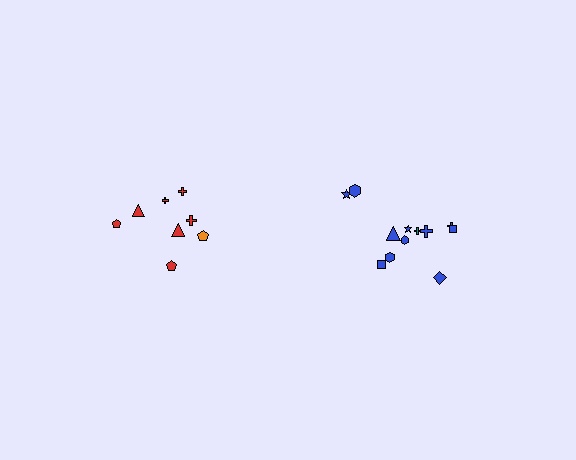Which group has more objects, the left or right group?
The right group.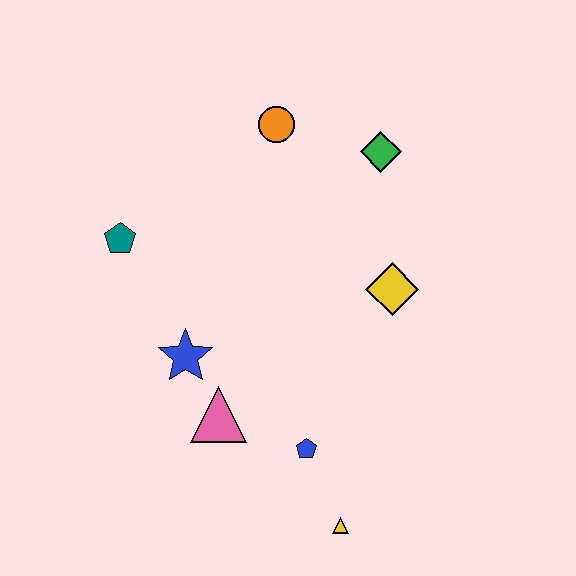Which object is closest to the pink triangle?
The blue star is closest to the pink triangle.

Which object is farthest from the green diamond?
The yellow triangle is farthest from the green diamond.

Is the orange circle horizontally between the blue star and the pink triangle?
No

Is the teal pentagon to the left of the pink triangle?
Yes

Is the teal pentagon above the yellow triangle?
Yes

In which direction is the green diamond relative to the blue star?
The green diamond is above the blue star.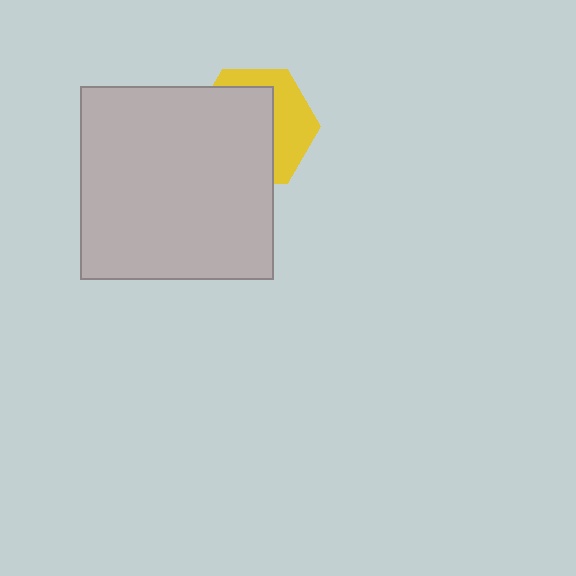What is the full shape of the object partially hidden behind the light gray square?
The partially hidden object is a yellow hexagon.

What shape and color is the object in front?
The object in front is a light gray square.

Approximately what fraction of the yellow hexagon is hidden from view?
Roughly 61% of the yellow hexagon is hidden behind the light gray square.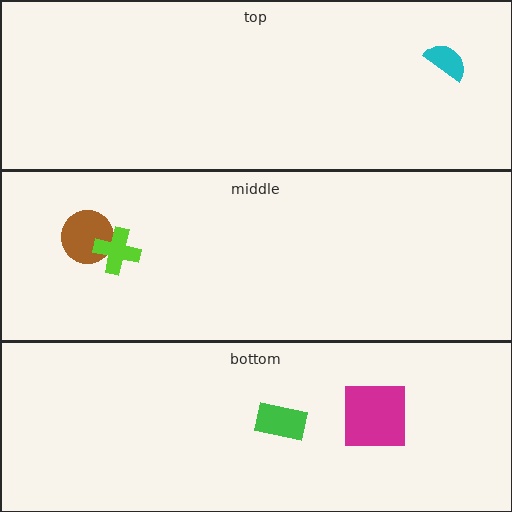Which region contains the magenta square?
The bottom region.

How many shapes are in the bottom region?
2.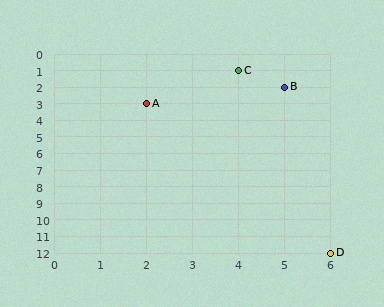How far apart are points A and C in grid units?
Points A and C are 2 columns and 2 rows apart (about 2.8 grid units diagonally).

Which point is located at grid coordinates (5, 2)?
Point B is at (5, 2).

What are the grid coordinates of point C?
Point C is at grid coordinates (4, 1).